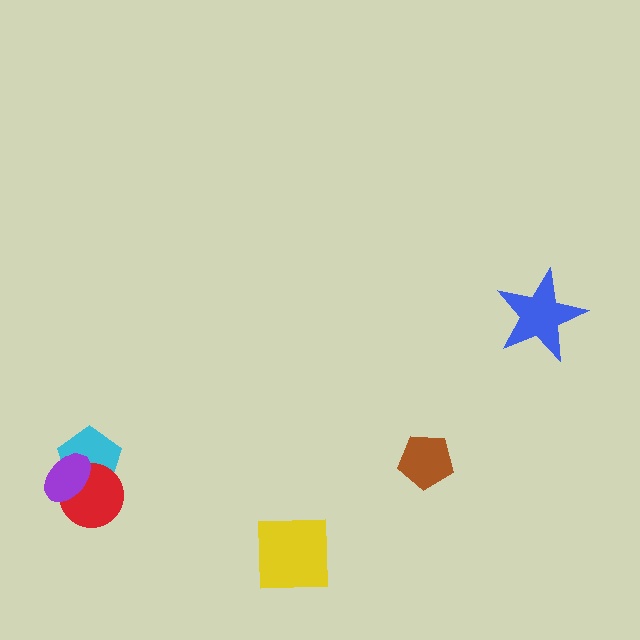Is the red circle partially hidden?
Yes, it is partially covered by another shape.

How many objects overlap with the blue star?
0 objects overlap with the blue star.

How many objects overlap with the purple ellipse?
2 objects overlap with the purple ellipse.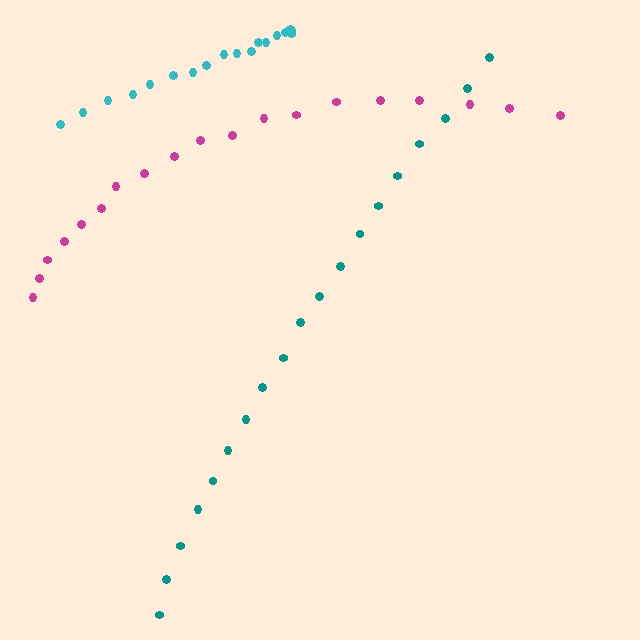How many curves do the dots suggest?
There are 3 distinct paths.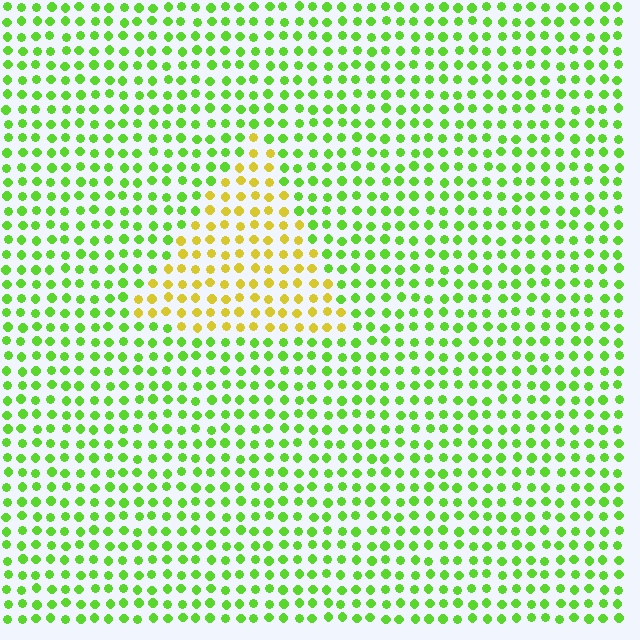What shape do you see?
I see a triangle.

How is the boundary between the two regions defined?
The boundary is defined purely by a slight shift in hue (about 50 degrees). Spacing, size, and orientation are identical on both sides.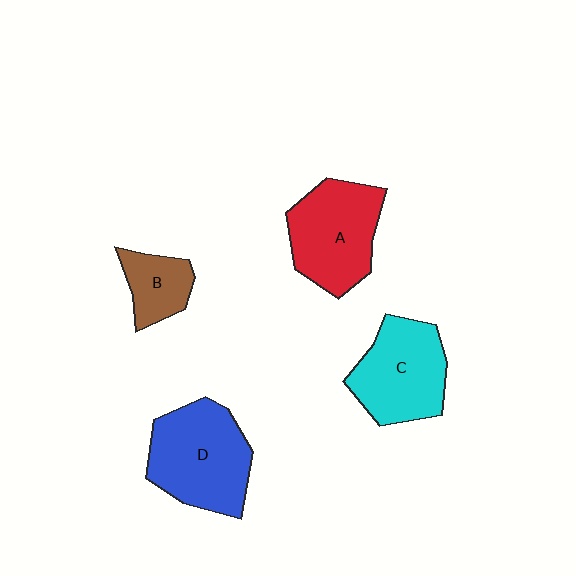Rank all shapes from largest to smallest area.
From largest to smallest: D (blue), A (red), C (cyan), B (brown).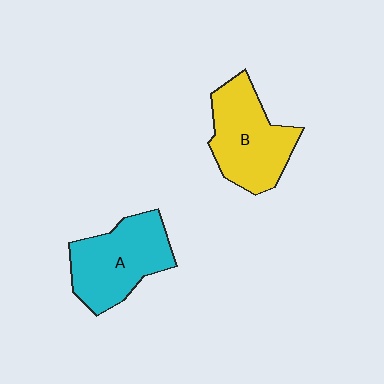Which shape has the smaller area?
Shape B (yellow).